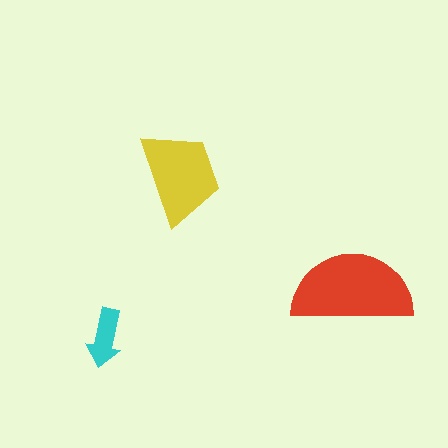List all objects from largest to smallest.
The red semicircle, the yellow trapezoid, the cyan arrow.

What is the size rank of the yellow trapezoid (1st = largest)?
2nd.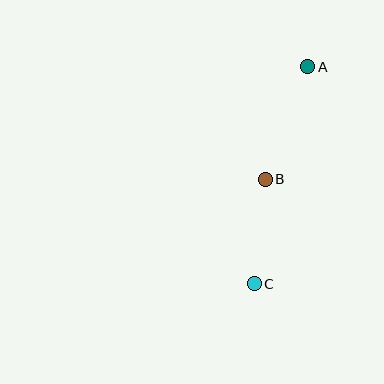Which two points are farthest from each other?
Points A and C are farthest from each other.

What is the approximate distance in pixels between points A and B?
The distance between A and B is approximately 120 pixels.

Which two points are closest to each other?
Points B and C are closest to each other.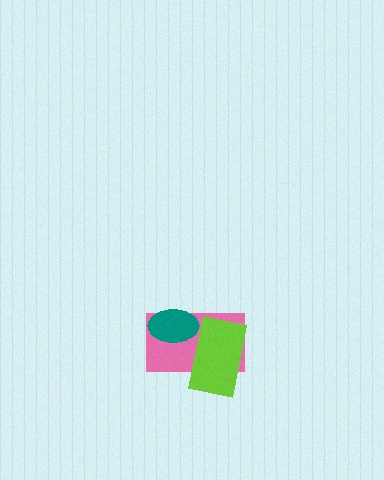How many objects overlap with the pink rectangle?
2 objects overlap with the pink rectangle.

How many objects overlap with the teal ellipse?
2 objects overlap with the teal ellipse.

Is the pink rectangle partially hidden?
Yes, it is partially covered by another shape.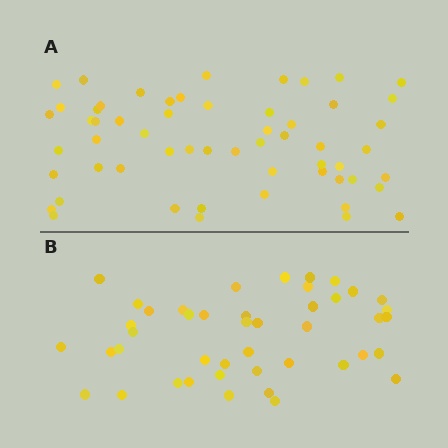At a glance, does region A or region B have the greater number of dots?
Region A (the top region) has more dots.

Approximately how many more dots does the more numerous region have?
Region A has approximately 15 more dots than region B.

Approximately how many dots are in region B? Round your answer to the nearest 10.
About 40 dots. (The exact count is 44, which rounds to 40.)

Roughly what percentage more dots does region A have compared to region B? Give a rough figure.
About 30% more.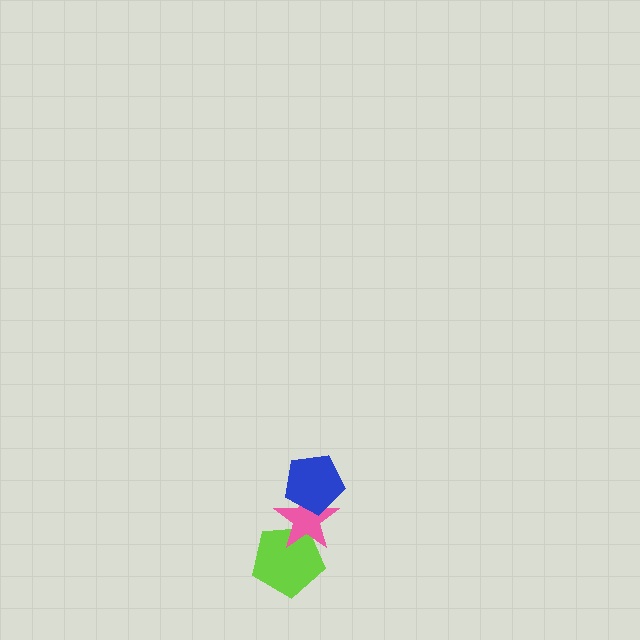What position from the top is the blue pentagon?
The blue pentagon is 1st from the top.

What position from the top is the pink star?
The pink star is 2nd from the top.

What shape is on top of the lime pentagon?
The pink star is on top of the lime pentagon.